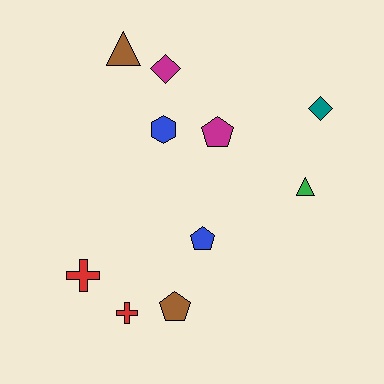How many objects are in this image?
There are 10 objects.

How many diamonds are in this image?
There are 2 diamonds.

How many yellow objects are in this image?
There are no yellow objects.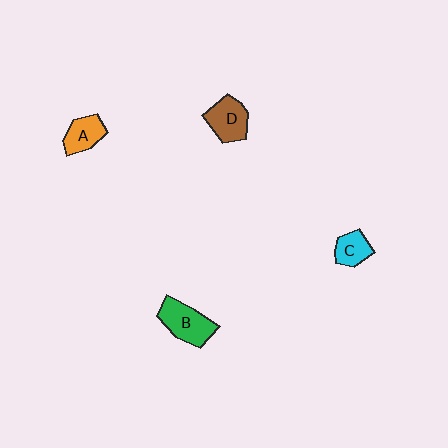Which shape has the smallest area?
Shape C (cyan).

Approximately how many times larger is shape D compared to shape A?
Approximately 1.3 times.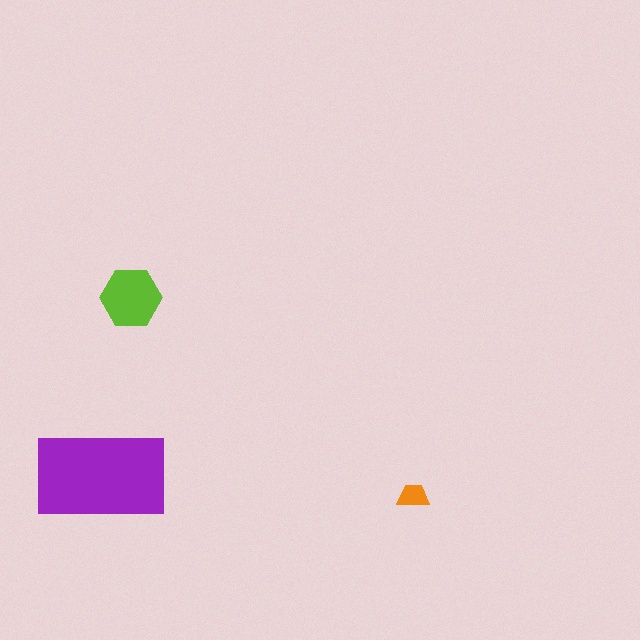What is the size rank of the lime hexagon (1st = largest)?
2nd.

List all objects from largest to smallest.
The purple rectangle, the lime hexagon, the orange trapezoid.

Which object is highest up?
The lime hexagon is topmost.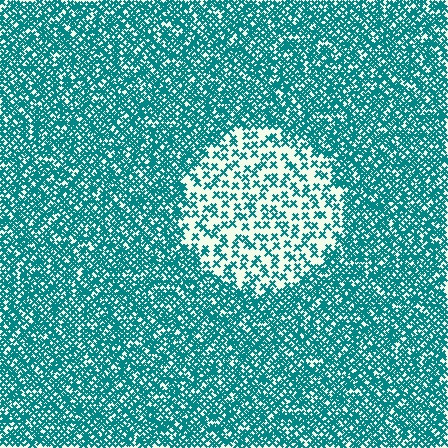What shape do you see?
I see a circle.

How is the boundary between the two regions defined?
The boundary is defined by a change in element density (approximately 2.7x ratio). All elements are the same color, size, and shape.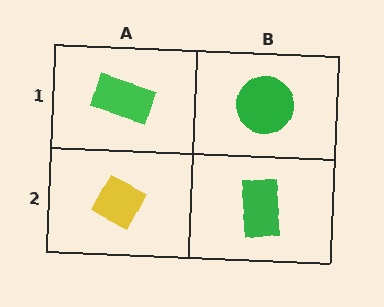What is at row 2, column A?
A yellow diamond.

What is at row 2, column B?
A green rectangle.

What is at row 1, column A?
A green rectangle.